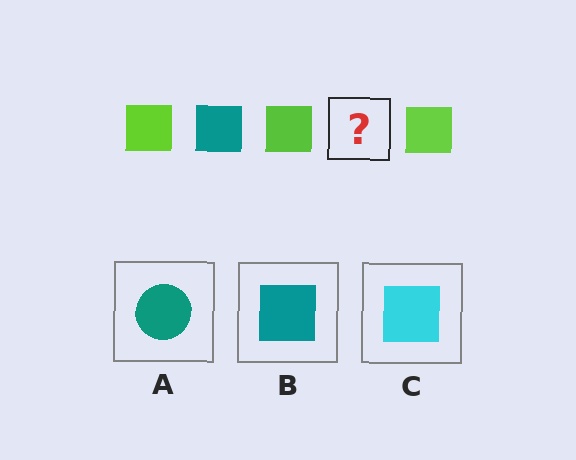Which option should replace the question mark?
Option B.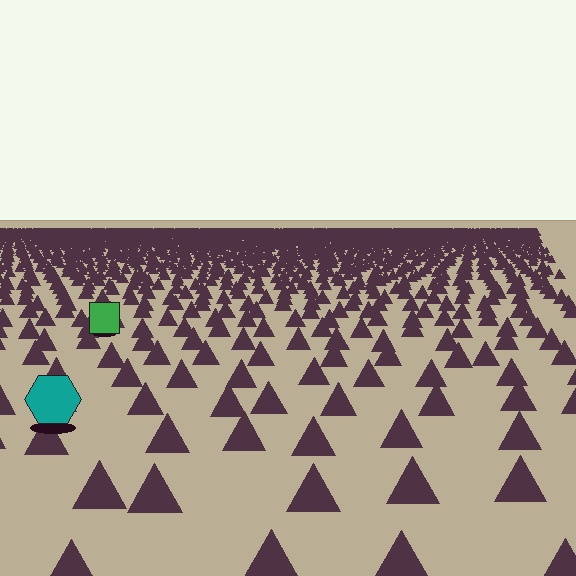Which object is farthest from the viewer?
The green square is farthest from the viewer. It appears smaller and the ground texture around it is denser.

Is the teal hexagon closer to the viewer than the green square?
Yes. The teal hexagon is closer — you can tell from the texture gradient: the ground texture is coarser near it.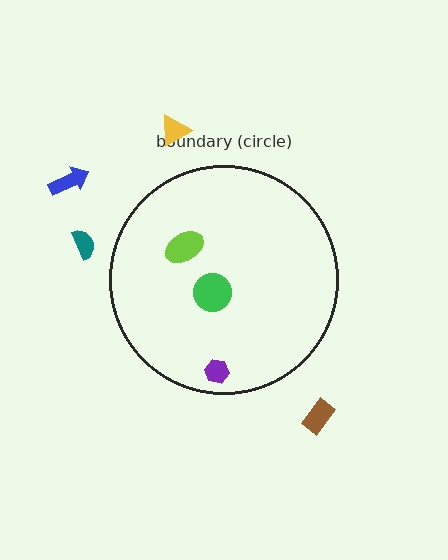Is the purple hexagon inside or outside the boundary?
Inside.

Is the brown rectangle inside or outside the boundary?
Outside.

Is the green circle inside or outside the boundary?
Inside.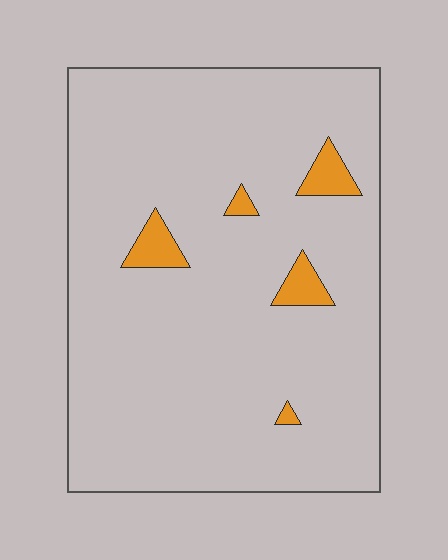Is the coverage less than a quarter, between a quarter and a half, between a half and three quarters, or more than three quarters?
Less than a quarter.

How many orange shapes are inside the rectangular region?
5.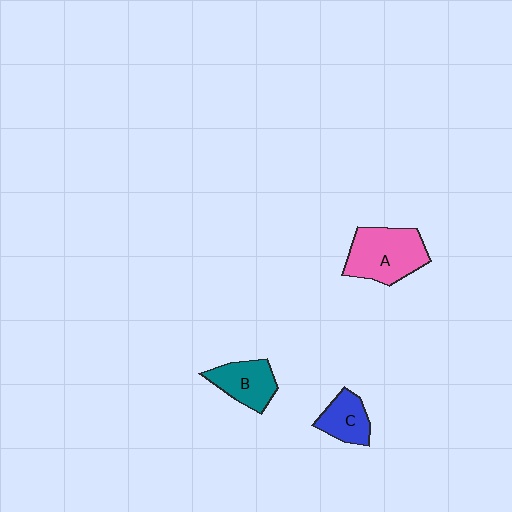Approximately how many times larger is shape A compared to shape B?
Approximately 1.5 times.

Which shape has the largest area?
Shape A (pink).